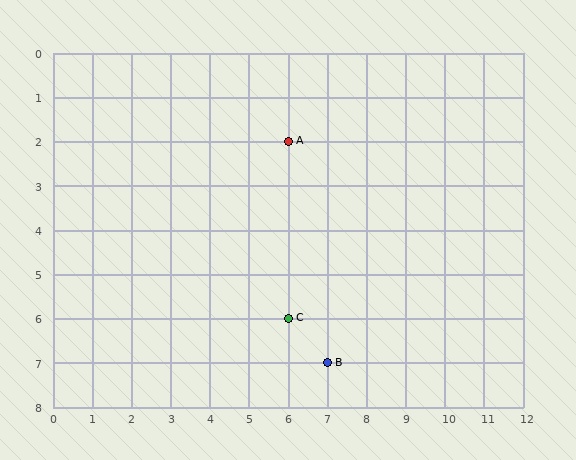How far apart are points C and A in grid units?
Points C and A are 4 rows apart.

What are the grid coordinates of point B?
Point B is at grid coordinates (7, 7).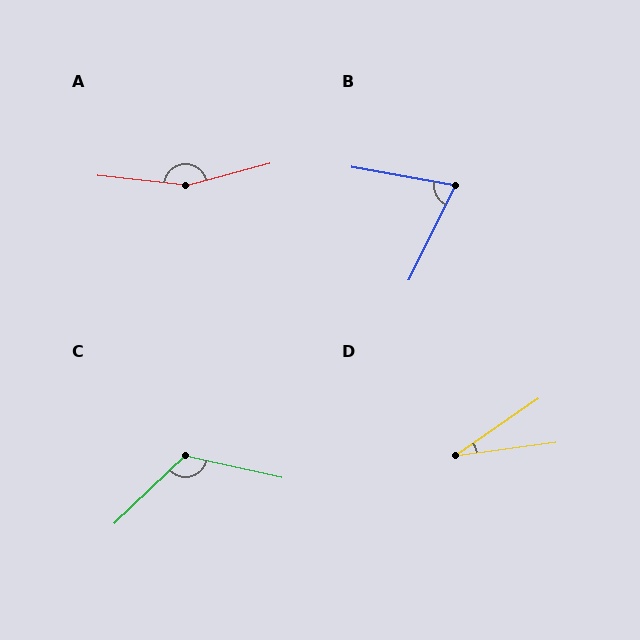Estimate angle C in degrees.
Approximately 124 degrees.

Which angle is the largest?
A, at approximately 159 degrees.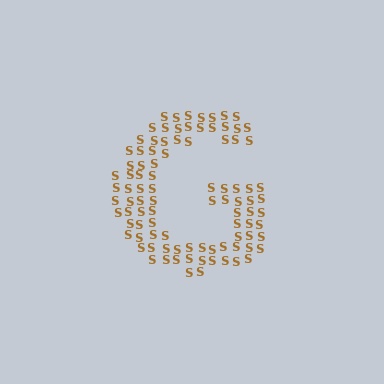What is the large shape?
The large shape is the letter G.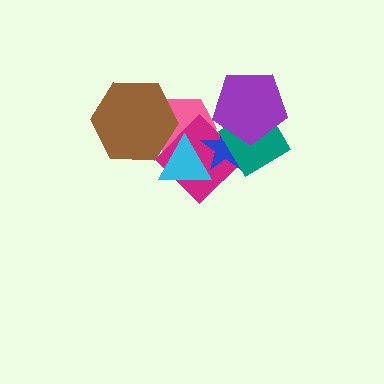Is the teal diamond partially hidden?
Yes, it is partially covered by another shape.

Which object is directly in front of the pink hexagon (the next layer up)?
The magenta diamond is directly in front of the pink hexagon.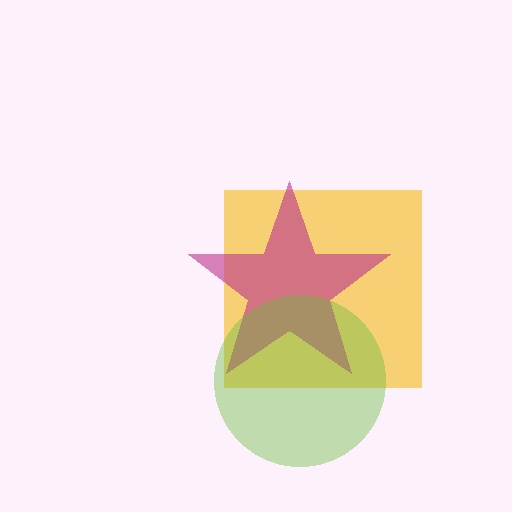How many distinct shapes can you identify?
There are 3 distinct shapes: a yellow square, a magenta star, a lime circle.